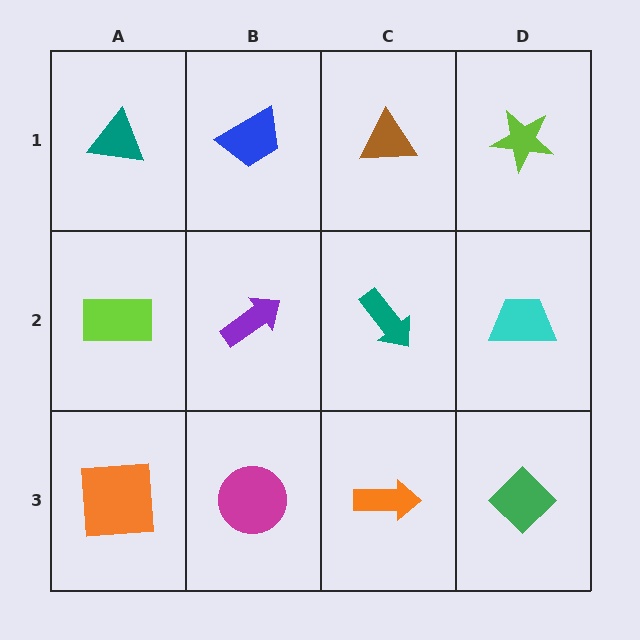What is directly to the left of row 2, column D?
A teal arrow.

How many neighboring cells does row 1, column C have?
3.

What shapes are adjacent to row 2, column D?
A lime star (row 1, column D), a green diamond (row 3, column D), a teal arrow (row 2, column C).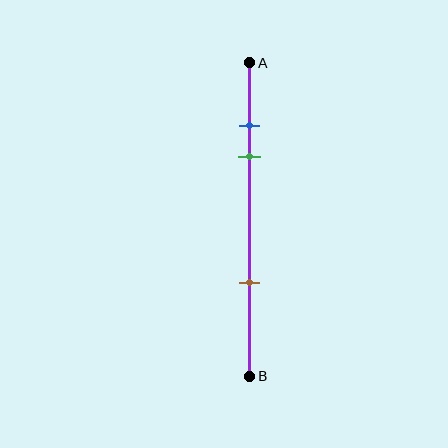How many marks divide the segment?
There are 3 marks dividing the segment.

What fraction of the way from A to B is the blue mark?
The blue mark is approximately 20% (0.2) of the way from A to B.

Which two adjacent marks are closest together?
The blue and green marks are the closest adjacent pair.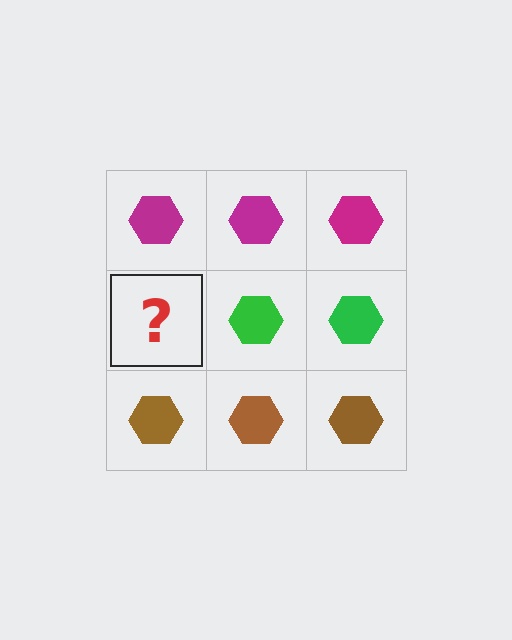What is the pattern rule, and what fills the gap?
The rule is that each row has a consistent color. The gap should be filled with a green hexagon.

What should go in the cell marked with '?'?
The missing cell should contain a green hexagon.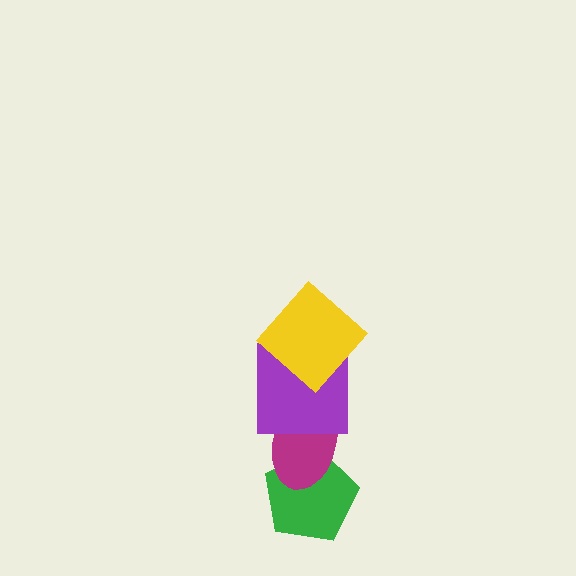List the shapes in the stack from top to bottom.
From top to bottom: the yellow diamond, the purple square, the magenta ellipse, the green pentagon.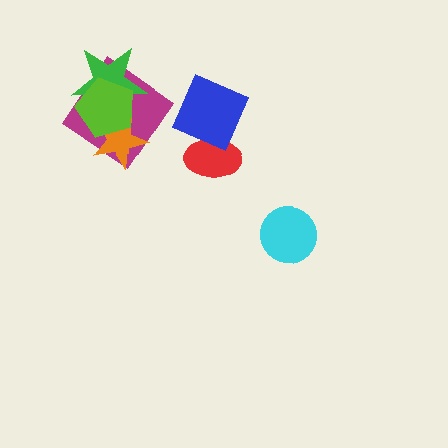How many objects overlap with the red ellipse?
1 object overlaps with the red ellipse.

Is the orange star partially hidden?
Yes, it is partially covered by another shape.